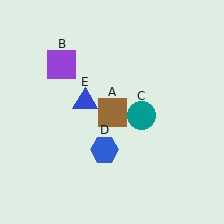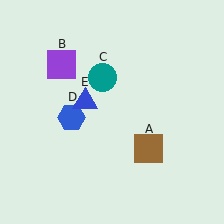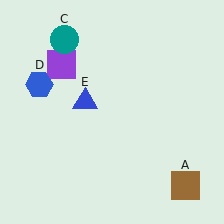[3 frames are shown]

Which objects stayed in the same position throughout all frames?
Purple square (object B) and blue triangle (object E) remained stationary.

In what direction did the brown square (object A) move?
The brown square (object A) moved down and to the right.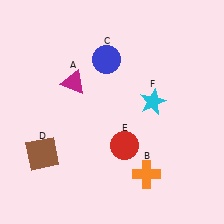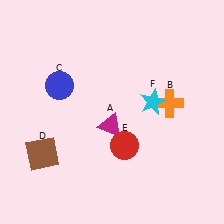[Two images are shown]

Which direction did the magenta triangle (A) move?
The magenta triangle (A) moved down.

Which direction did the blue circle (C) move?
The blue circle (C) moved left.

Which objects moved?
The objects that moved are: the magenta triangle (A), the orange cross (B), the blue circle (C).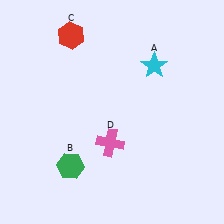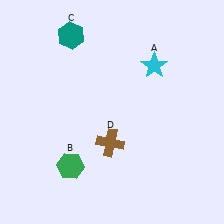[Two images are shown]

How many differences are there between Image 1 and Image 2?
There are 2 differences between the two images.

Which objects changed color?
C changed from red to teal. D changed from pink to brown.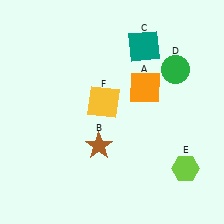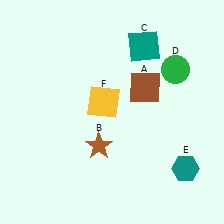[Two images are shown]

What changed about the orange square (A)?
In Image 1, A is orange. In Image 2, it changed to brown.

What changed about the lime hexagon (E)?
In Image 1, E is lime. In Image 2, it changed to teal.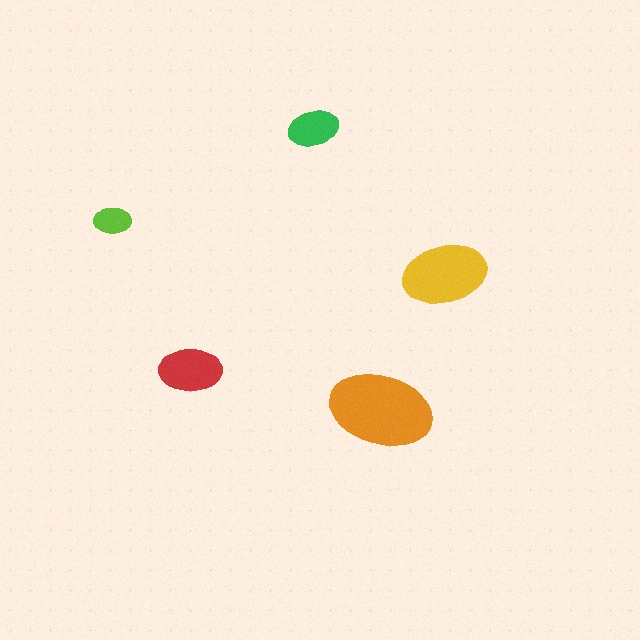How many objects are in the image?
There are 5 objects in the image.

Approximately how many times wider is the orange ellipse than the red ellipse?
About 1.5 times wider.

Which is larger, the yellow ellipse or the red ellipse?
The yellow one.